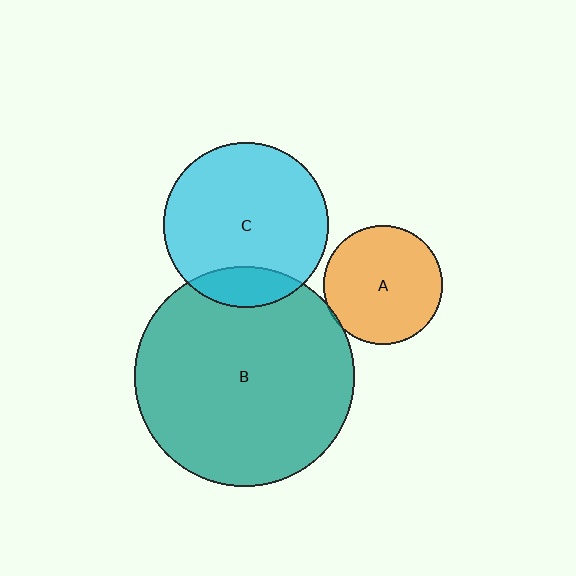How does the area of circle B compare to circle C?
Approximately 1.8 times.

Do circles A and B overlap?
Yes.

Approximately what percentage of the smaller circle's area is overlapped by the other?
Approximately 5%.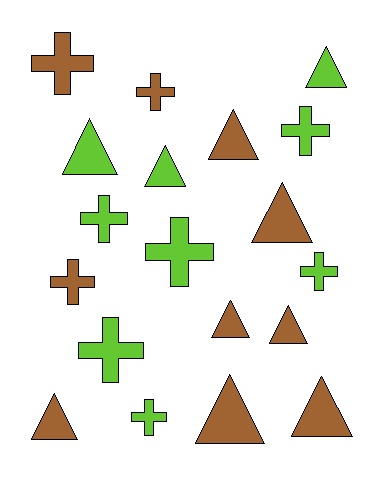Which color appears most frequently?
Brown, with 10 objects.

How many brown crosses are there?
There are 3 brown crosses.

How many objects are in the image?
There are 19 objects.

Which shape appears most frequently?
Triangle, with 10 objects.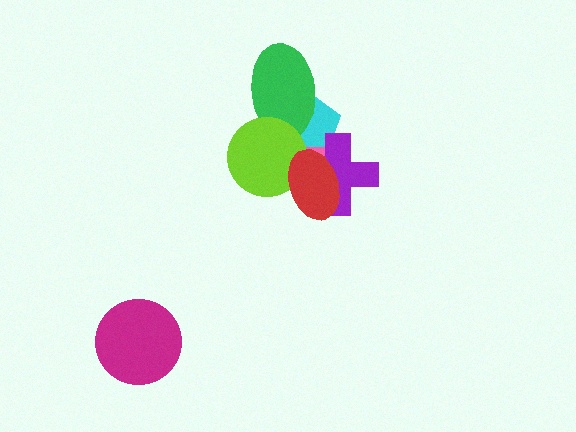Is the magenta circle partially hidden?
No, no other shape covers it.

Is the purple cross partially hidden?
Yes, it is partially covered by another shape.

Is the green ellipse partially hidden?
Yes, it is partially covered by another shape.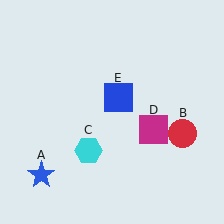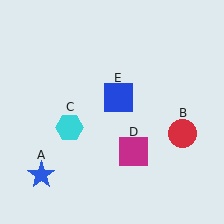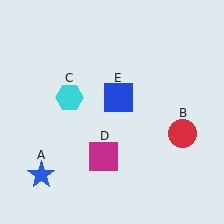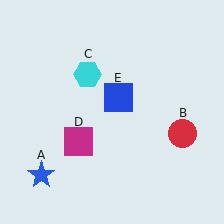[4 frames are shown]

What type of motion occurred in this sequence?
The cyan hexagon (object C), magenta square (object D) rotated clockwise around the center of the scene.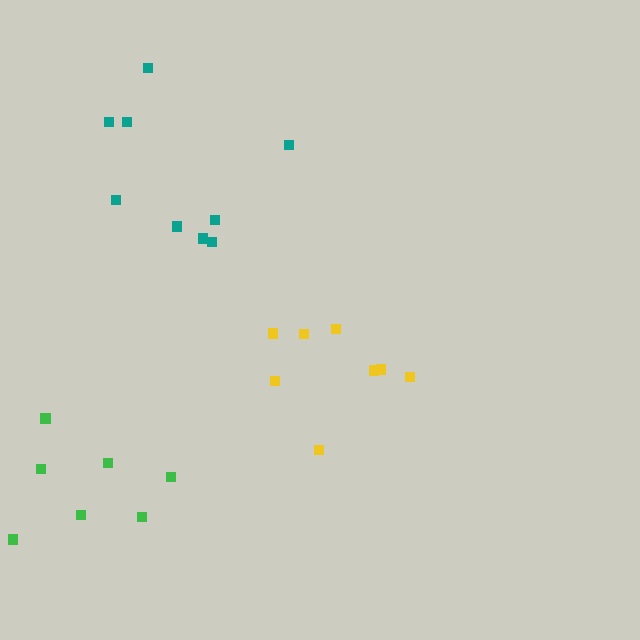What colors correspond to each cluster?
The clusters are colored: green, teal, yellow.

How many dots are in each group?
Group 1: 7 dots, Group 2: 9 dots, Group 3: 8 dots (24 total).